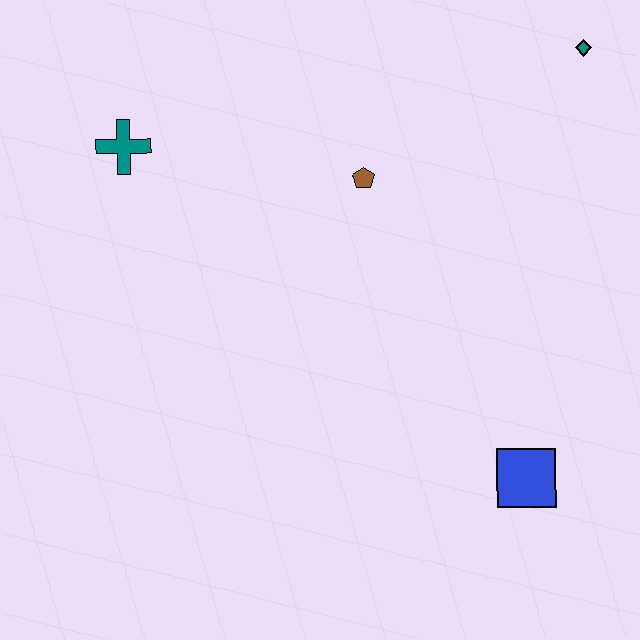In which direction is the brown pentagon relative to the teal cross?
The brown pentagon is to the right of the teal cross.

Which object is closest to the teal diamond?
The brown pentagon is closest to the teal diamond.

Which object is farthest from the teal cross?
The blue square is farthest from the teal cross.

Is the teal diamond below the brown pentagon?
No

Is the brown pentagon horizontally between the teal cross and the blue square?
Yes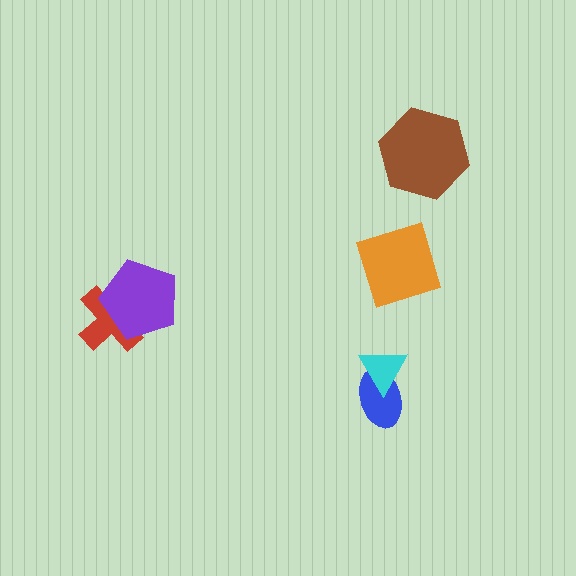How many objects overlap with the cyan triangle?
1 object overlaps with the cyan triangle.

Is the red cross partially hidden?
Yes, it is partially covered by another shape.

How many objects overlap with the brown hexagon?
0 objects overlap with the brown hexagon.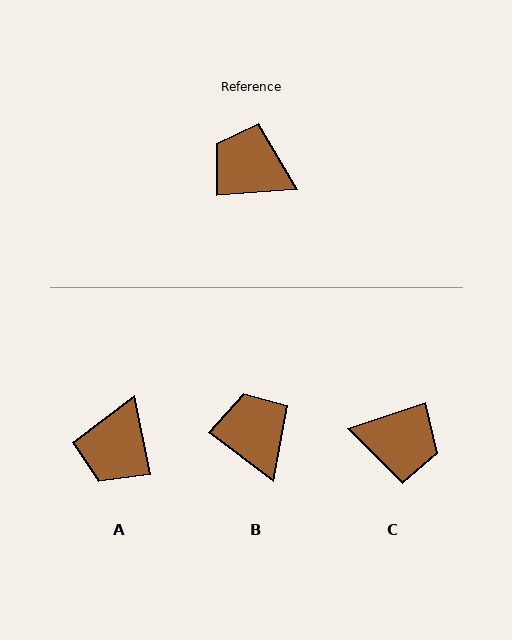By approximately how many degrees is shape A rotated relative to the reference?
Approximately 97 degrees counter-clockwise.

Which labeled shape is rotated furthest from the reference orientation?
C, about 165 degrees away.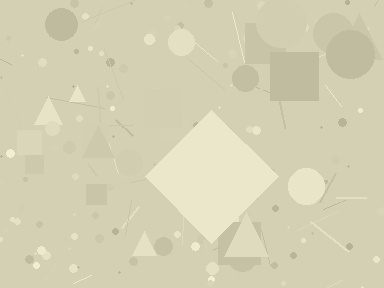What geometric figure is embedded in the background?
A diamond is embedded in the background.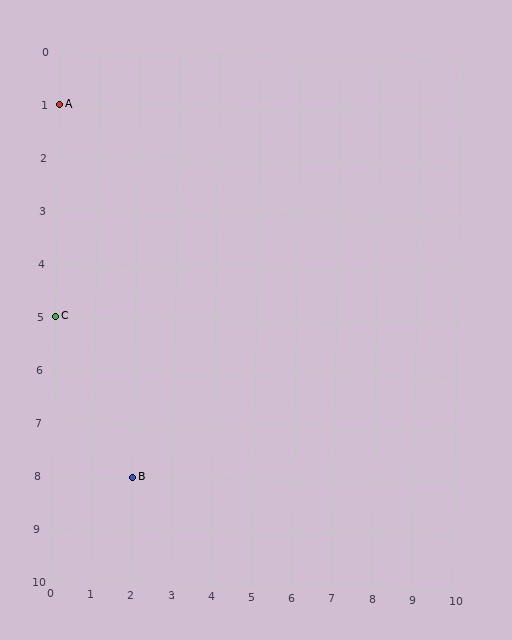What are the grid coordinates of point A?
Point A is at grid coordinates (0, 1).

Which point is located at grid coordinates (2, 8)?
Point B is at (2, 8).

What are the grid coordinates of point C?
Point C is at grid coordinates (0, 5).